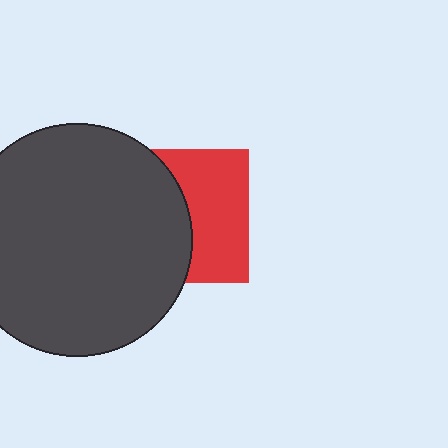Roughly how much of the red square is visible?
About half of it is visible (roughly 49%).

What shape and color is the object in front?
The object in front is a dark gray circle.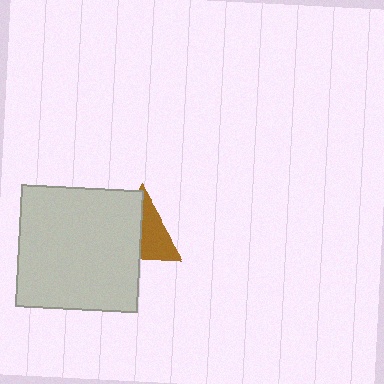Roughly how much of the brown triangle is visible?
About half of it is visible (roughly 48%).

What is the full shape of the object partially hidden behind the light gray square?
The partially hidden object is a brown triangle.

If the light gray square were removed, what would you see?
You would see the complete brown triangle.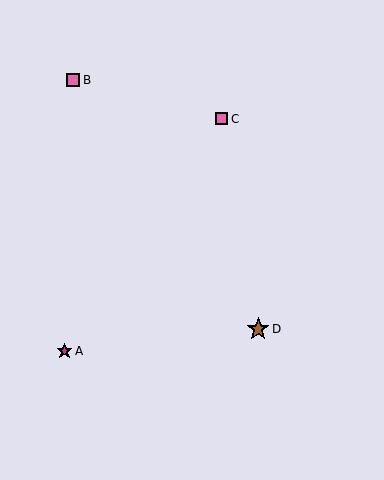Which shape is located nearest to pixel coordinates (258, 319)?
The brown star (labeled D) at (258, 329) is nearest to that location.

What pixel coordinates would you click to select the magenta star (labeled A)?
Click at (64, 351) to select the magenta star A.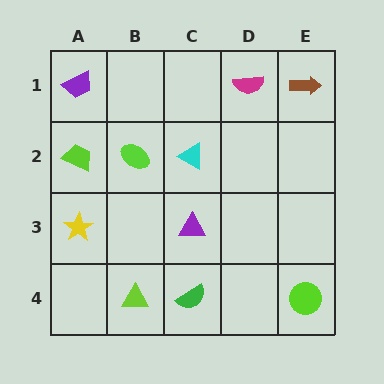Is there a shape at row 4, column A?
No, that cell is empty.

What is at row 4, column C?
A green semicircle.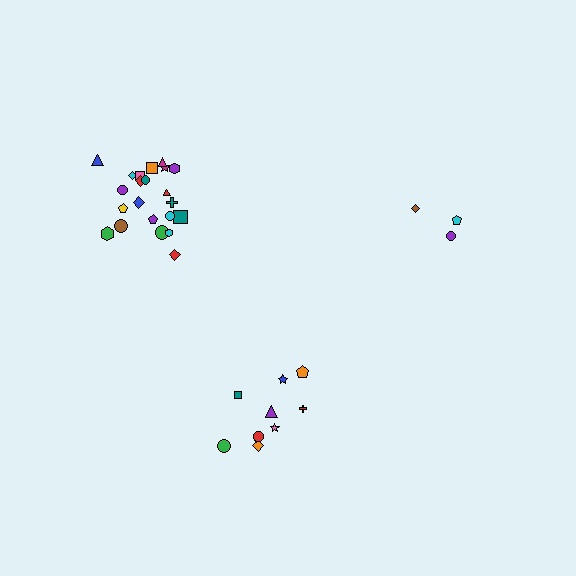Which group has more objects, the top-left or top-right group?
The top-left group.